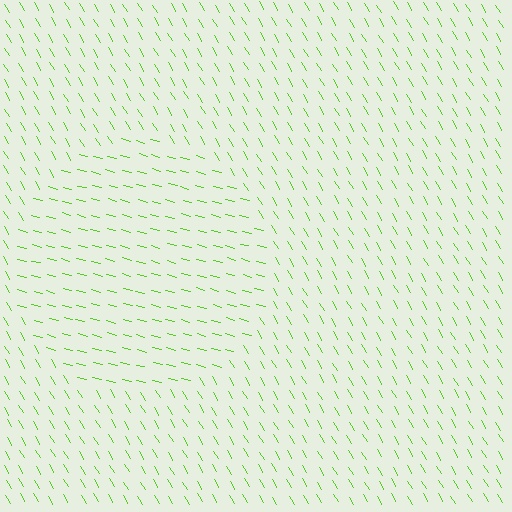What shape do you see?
I see a circle.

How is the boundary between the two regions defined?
The boundary is defined purely by a change in line orientation (approximately 45 degrees difference). All lines are the same color and thickness.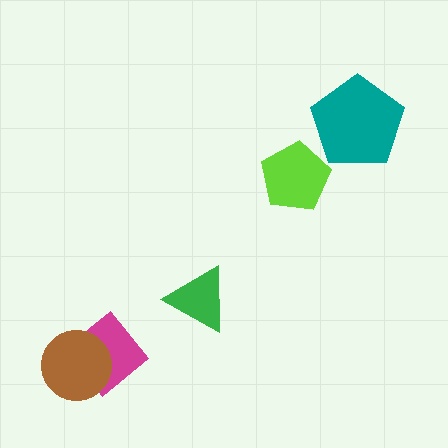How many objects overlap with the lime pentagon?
0 objects overlap with the lime pentagon.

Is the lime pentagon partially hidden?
No, no other shape covers it.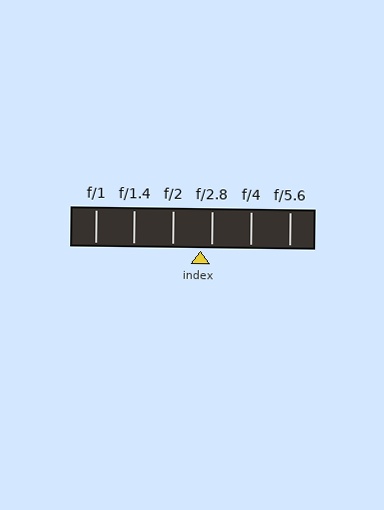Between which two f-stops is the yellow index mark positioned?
The index mark is between f/2 and f/2.8.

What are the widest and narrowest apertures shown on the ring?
The widest aperture shown is f/1 and the narrowest is f/5.6.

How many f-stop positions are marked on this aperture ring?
There are 6 f-stop positions marked.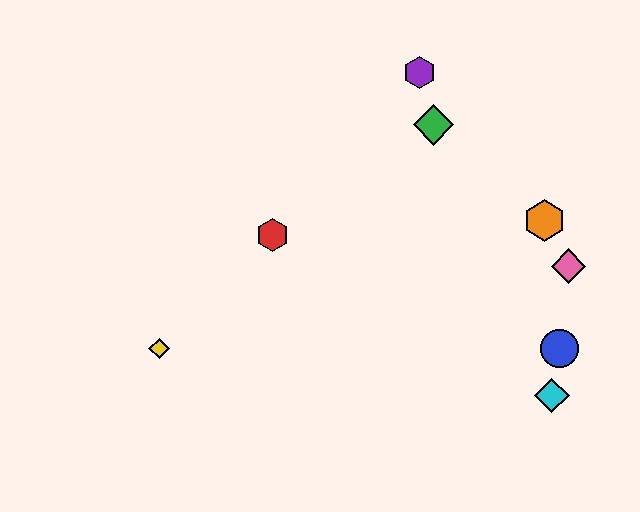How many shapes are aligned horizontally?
2 shapes (the blue circle, the yellow diamond) are aligned horizontally.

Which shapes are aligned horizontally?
The blue circle, the yellow diamond are aligned horizontally.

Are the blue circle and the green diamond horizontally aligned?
No, the blue circle is at y≈348 and the green diamond is at y≈125.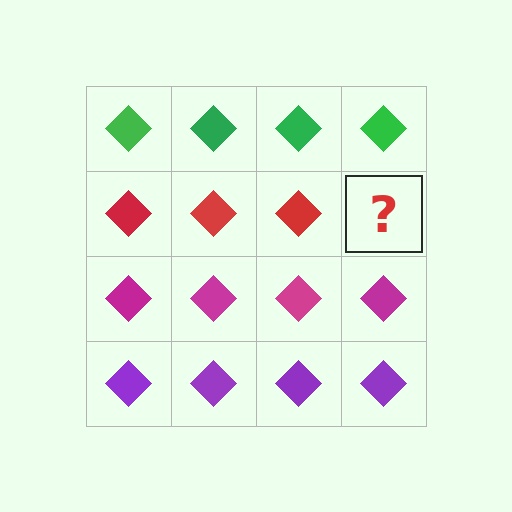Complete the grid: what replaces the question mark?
The question mark should be replaced with a red diamond.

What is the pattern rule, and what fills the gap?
The rule is that each row has a consistent color. The gap should be filled with a red diamond.